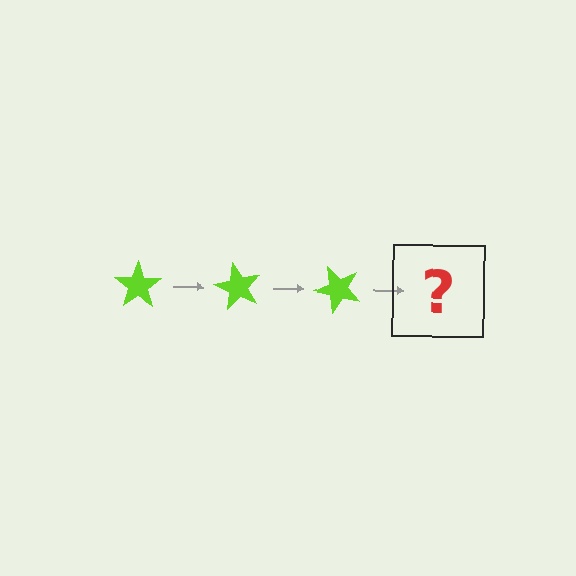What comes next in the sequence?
The next element should be a lime star rotated 180 degrees.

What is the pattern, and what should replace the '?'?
The pattern is that the star rotates 60 degrees each step. The '?' should be a lime star rotated 180 degrees.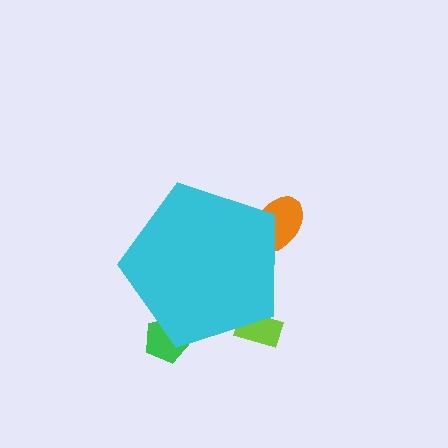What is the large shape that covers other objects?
A cyan pentagon.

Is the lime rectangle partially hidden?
Yes, the lime rectangle is partially hidden behind the cyan pentagon.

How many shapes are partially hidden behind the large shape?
3 shapes are partially hidden.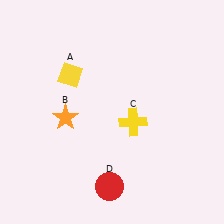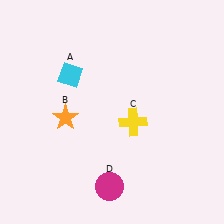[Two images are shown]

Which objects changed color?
A changed from yellow to cyan. D changed from red to magenta.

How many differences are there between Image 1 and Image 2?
There are 2 differences between the two images.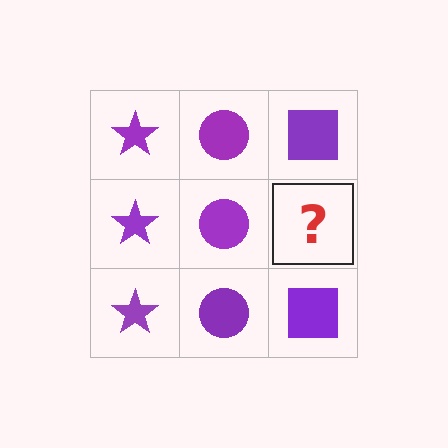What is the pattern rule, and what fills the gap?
The rule is that each column has a consistent shape. The gap should be filled with a purple square.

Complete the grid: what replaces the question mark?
The question mark should be replaced with a purple square.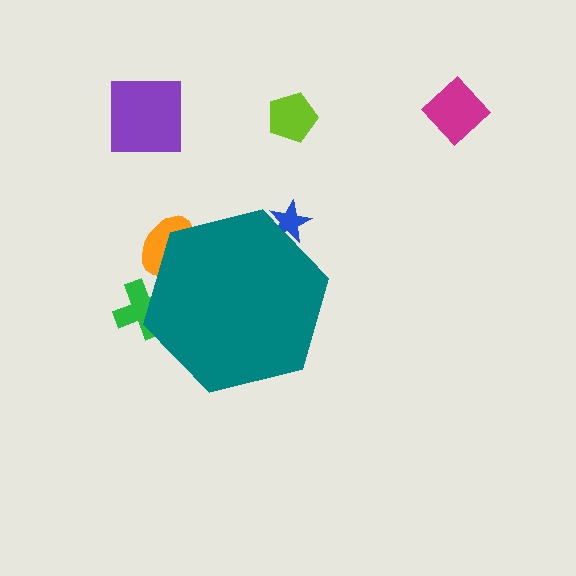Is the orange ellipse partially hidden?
Yes, the orange ellipse is partially hidden behind the teal hexagon.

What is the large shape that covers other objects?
A teal hexagon.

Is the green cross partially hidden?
Yes, the green cross is partially hidden behind the teal hexagon.